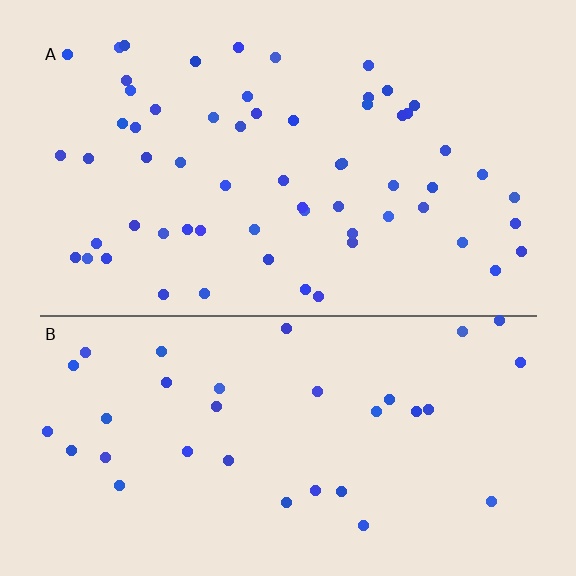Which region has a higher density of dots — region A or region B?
A (the top).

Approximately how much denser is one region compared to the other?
Approximately 1.8× — region A over region B.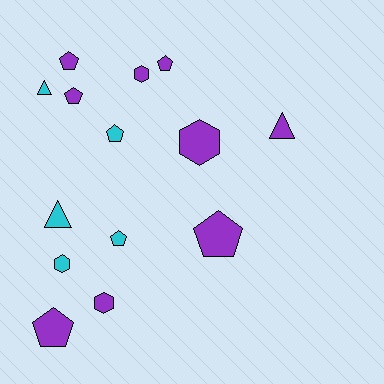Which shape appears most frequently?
Pentagon, with 7 objects.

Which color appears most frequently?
Purple, with 9 objects.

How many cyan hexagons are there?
There is 1 cyan hexagon.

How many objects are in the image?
There are 14 objects.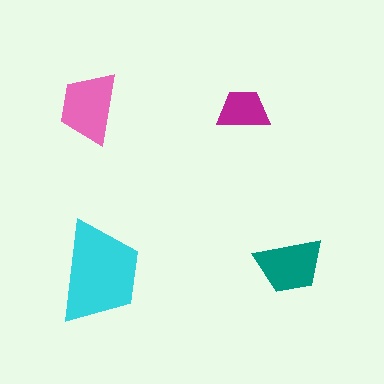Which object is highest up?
The pink trapezoid is topmost.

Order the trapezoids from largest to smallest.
the cyan one, the pink one, the teal one, the magenta one.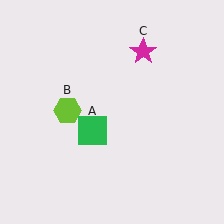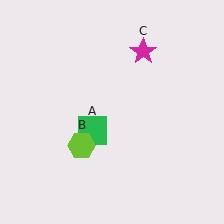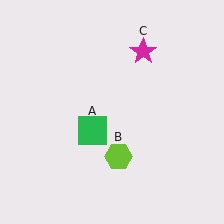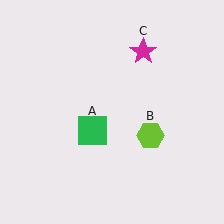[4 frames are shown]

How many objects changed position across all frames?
1 object changed position: lime hexagon (object B).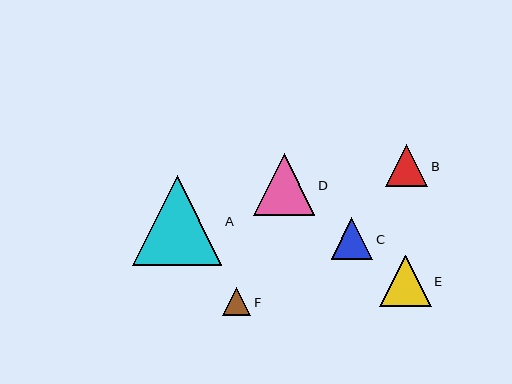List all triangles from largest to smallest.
From largest to smallest: A, D, E, B, C, F.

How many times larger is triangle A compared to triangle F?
Triangle A is approximately 3.2 times the size of triangle F.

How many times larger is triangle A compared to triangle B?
Triangle A is approximately 2.1 times the size of triangle B.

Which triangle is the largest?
Triangle A is the largest with a size of approximately 90 pixels.